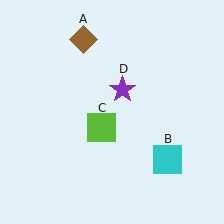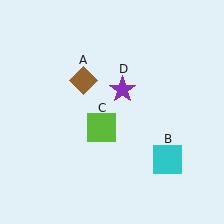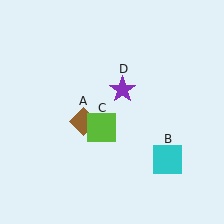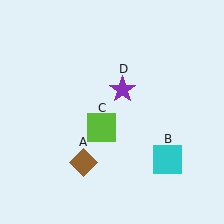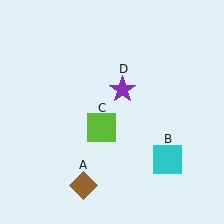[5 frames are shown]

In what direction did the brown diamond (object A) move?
The brown diamond (object A) moved down.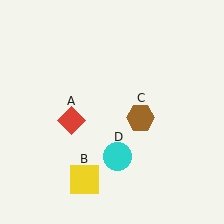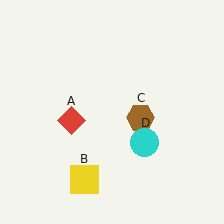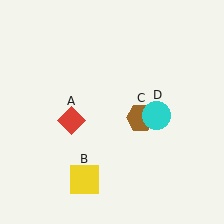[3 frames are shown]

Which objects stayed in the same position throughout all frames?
Red diamond (object A) and yellow square (object B) and brown hexagon (object C) remained stationary.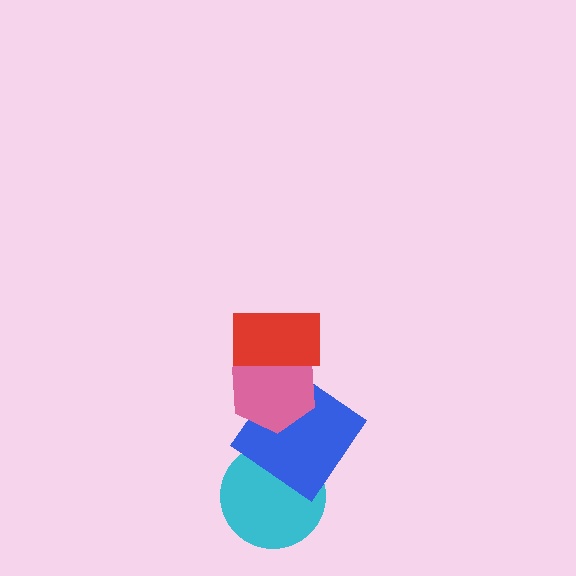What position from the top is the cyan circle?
The cyan circle is 4th from the top.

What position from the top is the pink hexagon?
The pink hexagon is 2nd from the top.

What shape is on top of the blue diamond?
The pink hexagon is on top of the blue diamond.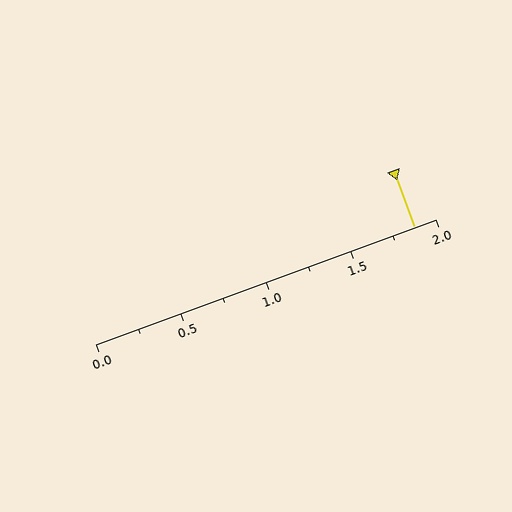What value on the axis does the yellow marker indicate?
The marker indicates approximately 1.88.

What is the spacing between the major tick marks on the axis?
The major ticks are spaced 0.5 apart.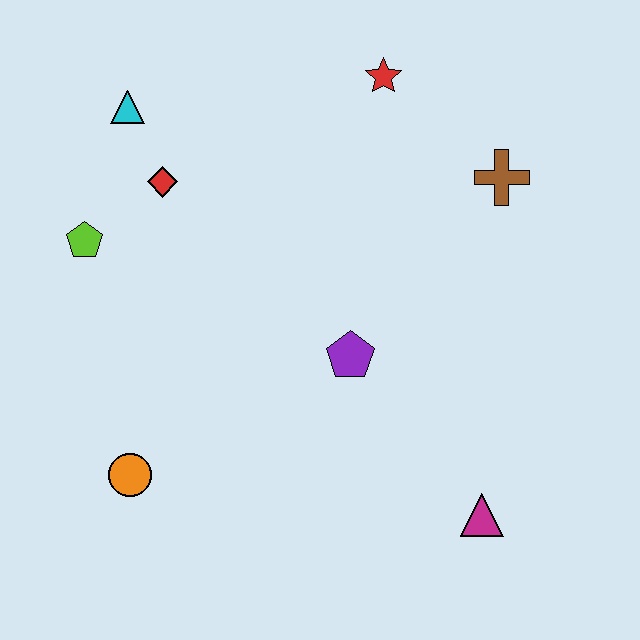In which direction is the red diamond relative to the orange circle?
The red diamond is above the orange circle.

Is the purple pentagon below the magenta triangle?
No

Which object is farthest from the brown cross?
The orange circle is farthest from the brown cross.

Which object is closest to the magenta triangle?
The purple pentagon is closest to the magenta triangle.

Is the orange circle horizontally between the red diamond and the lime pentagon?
Yes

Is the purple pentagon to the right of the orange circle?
Yes